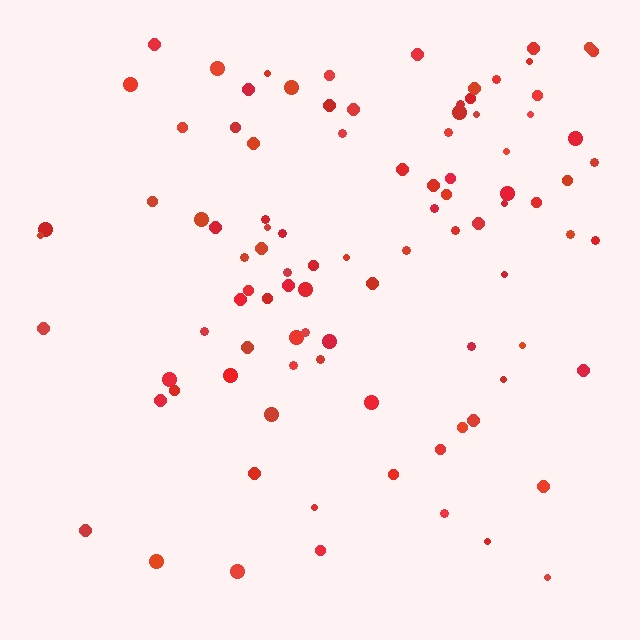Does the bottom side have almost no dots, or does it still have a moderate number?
Still a moderate number, just noticeably fewer than the top.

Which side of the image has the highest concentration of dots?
The top.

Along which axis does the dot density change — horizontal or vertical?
Vertical.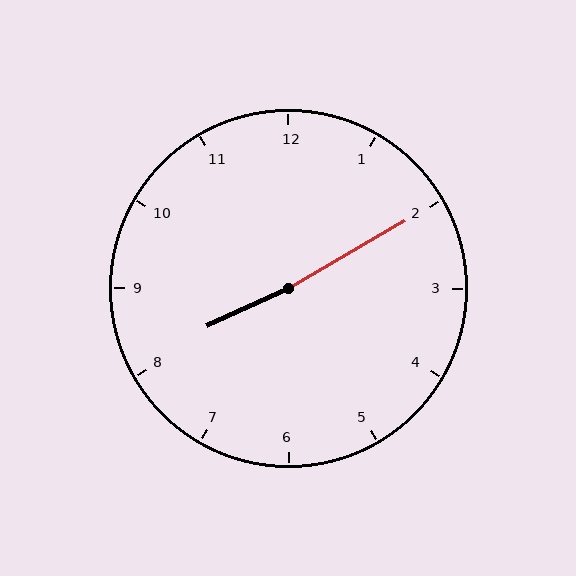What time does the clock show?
8:10.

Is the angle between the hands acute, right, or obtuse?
It is obtuse.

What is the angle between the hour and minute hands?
Approximately 175 degrees.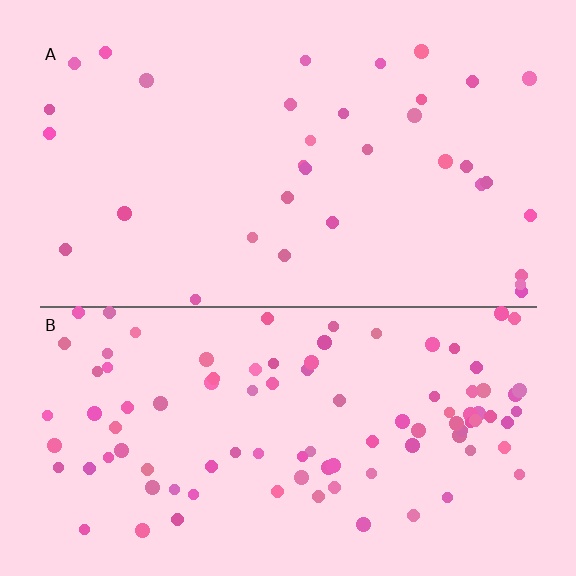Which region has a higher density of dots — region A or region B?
B (the bottom).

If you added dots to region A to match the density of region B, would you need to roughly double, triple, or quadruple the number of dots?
Approximately triple.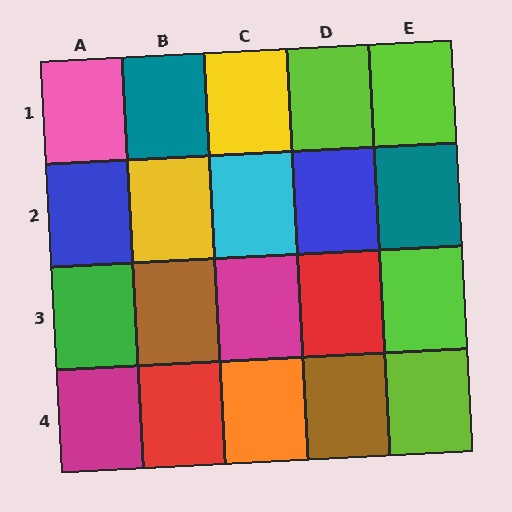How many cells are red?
2 cells are red.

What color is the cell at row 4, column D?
Brown.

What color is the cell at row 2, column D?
Blue.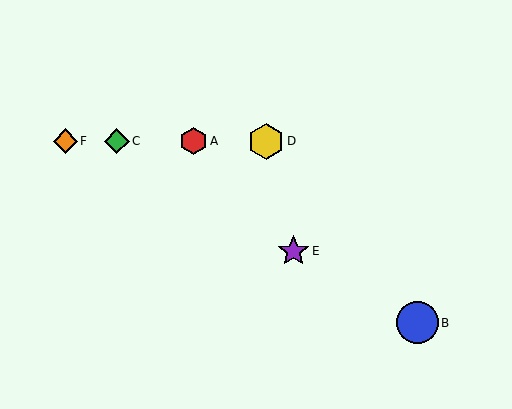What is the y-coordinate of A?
Object A is at y≈141.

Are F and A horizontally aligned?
Yes, both are at y≈141.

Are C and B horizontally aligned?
No, C is at y≈141 and B is at y≈323.